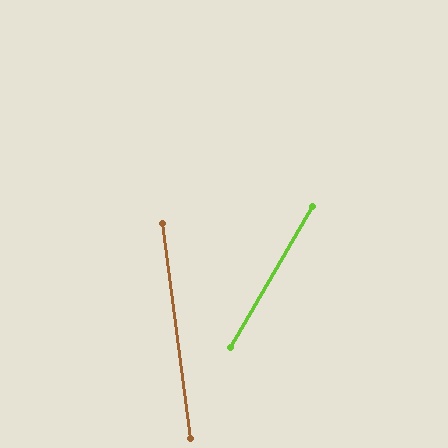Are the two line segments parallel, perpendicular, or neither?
Neither parallel nor perpendicular — they differ by about 38°.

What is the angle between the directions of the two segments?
Approximately 38 degrees.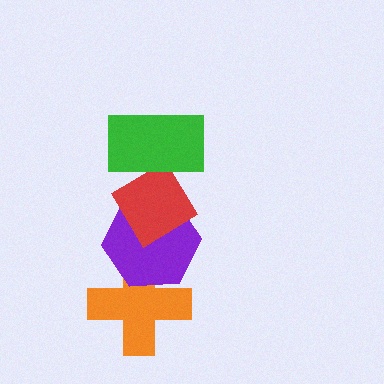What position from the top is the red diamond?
The red diamond is 2nd from the top.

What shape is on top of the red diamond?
The green rectangle is on top of the red diamond.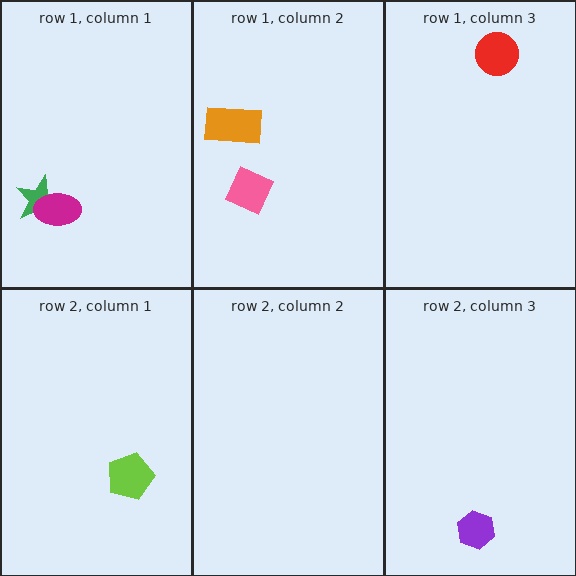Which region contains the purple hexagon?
The row 2, column 3 region.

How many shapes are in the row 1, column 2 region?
2.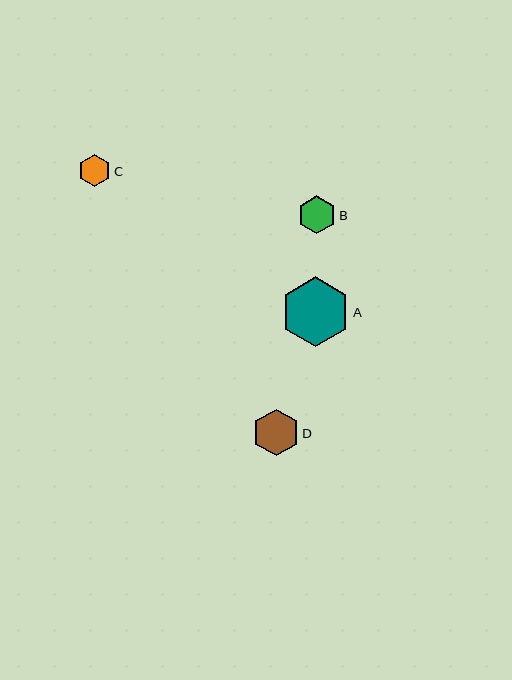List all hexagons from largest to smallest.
From largest to smallest: A, D, B, C.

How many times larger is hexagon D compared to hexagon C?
Hexagon D is approximately 1.4 times the size of hexagon C.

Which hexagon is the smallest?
Hexagon C is the smallest with a size of approximately 32 pixels.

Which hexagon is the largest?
Hexagon A is the largest with a size of approximately 69 pixels.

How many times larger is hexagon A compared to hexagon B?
Hexagon A is approximately 1.8 times the size of hexagon B.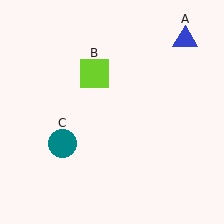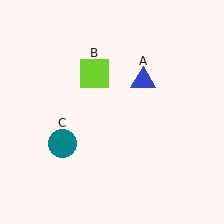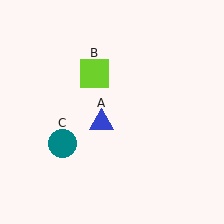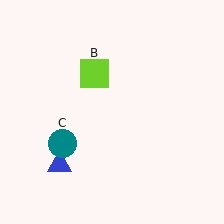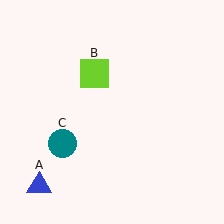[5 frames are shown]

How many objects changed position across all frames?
1 object changed position: blue triangle (object A).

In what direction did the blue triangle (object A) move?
The blue triangle (object A) moved down and to the left.